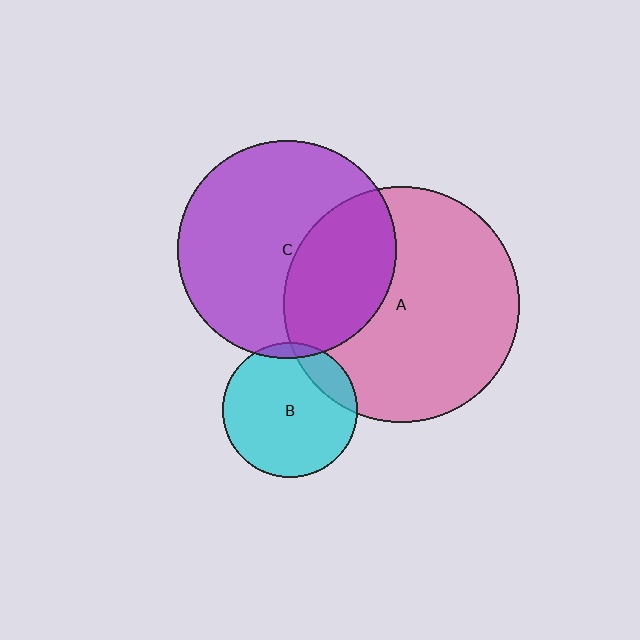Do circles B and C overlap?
Yes.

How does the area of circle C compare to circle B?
Approximately 2.6 times.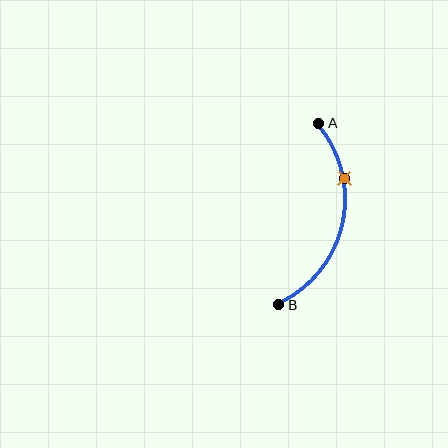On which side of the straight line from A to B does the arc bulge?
The arc bulges to the right of the straight line connecting A and B.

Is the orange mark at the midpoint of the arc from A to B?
No. The orange mark lies on the arc but is closer to endpoint A. The arc midpoint would be at the point on the curve equidistant along the arc from both A and B.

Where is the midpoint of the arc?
The arc midpoint is the point on the curve farthest from the straight line joining A and B. It sits to the right of that line.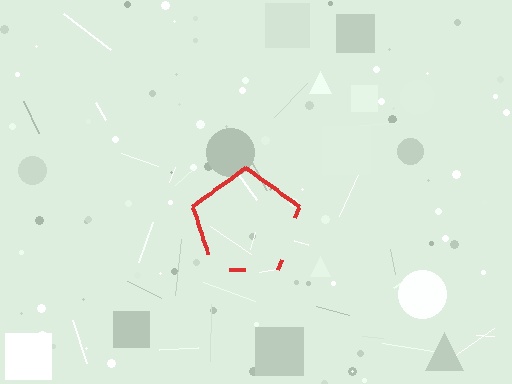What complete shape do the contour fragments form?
The contour fragments form a pentagon.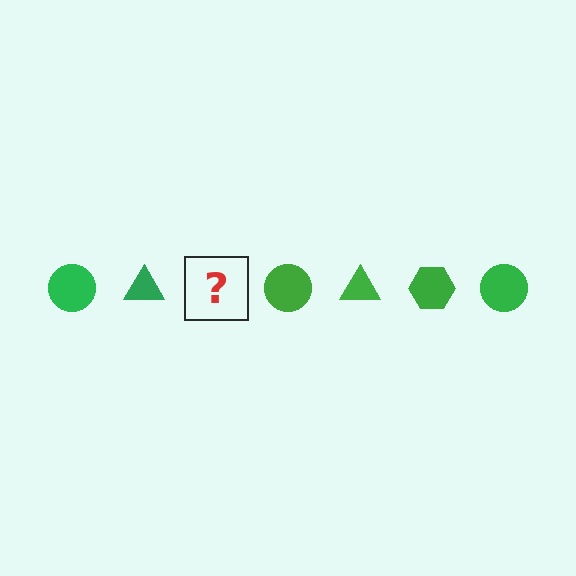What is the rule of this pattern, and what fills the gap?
The rule is that the pattern cycles through circle, triangle, hexagon shapes in green. The gap should be filled with a green hexagon.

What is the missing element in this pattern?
The missing element is a green hexagon.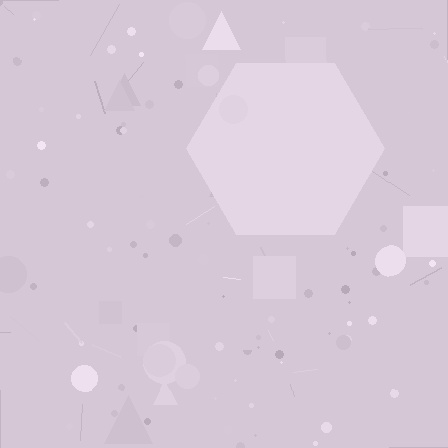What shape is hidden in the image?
A hexagon is hidden in the image.